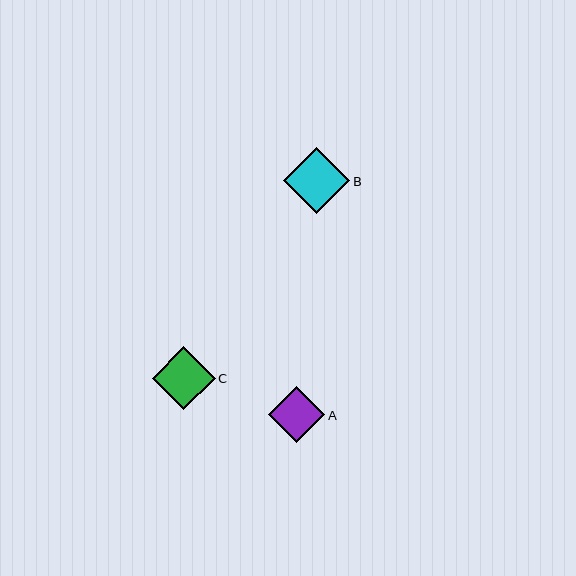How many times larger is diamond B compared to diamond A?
Diamond B is approximately 1.2 times the size of diamond A.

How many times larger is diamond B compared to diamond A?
Diamond B is approximately 1.2 times the size of diamond A.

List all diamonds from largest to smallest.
From largest to smallest: B, C, A.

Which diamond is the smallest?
Diamond A is the smallest with a size of approximately 57 pixels.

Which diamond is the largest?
Diamond B is the largest with a size of approximately 66 pixels.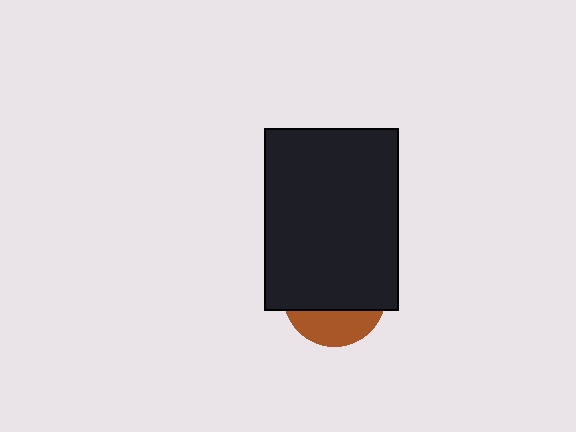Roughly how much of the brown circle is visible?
A small part of it is visible (roughly 30%).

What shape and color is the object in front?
The object in front is a black rectangle.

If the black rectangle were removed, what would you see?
You would see the complete brown circle.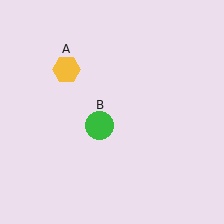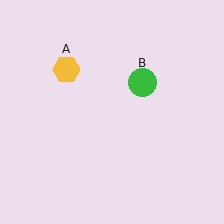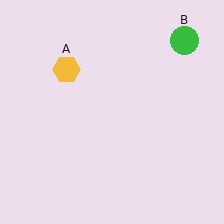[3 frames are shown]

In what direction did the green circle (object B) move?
The green circle (object B) moved up and to the right.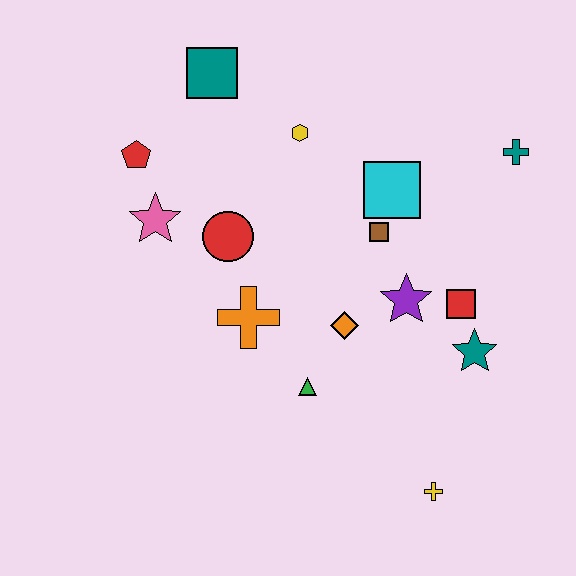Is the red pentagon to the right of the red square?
No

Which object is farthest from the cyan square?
The yellow cross is farthest from the cyan square.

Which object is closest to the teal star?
The red square is closest to the teal star.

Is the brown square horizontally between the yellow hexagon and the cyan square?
Yes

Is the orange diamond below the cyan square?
Yes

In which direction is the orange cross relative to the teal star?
The orange cross is to the left of the teal star.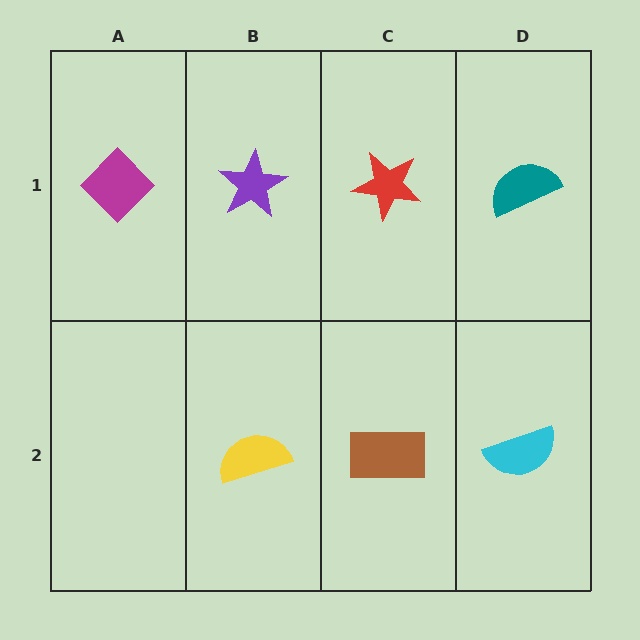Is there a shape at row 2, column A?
No, that cell is empty.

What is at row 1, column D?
A teal semicircle.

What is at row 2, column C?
A brown rectangle.